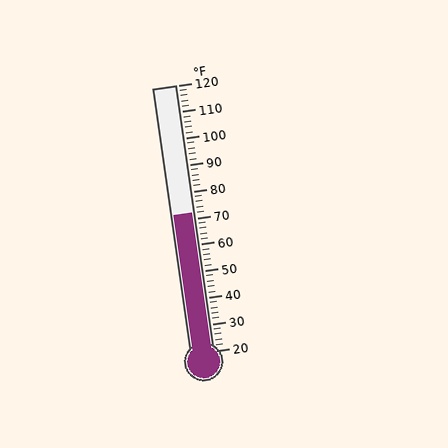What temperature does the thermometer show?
The thermometer shows approximately 72°F.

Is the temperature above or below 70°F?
The temperature is above 70°F.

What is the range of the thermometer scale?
The thermometer scale ranges from 20°F to 120°F.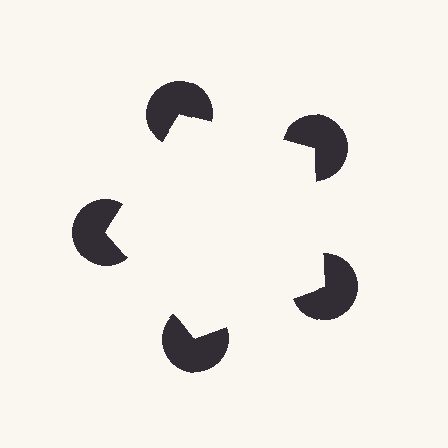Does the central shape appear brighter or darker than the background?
It typically appears slightly brighter than the background, even though no actual brightness change is drawn.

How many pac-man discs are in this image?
There are 5 — one at each vertex of the illusory pentagon.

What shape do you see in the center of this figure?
An illusory pentagon — its edges are inferred from the aligned wedge cuts in the pac-man discs, not physically drawn.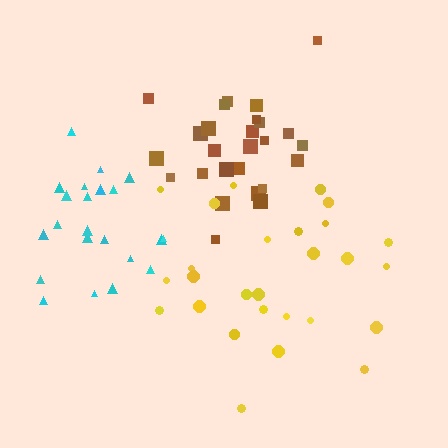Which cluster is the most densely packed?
Brown.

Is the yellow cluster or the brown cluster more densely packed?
Brown.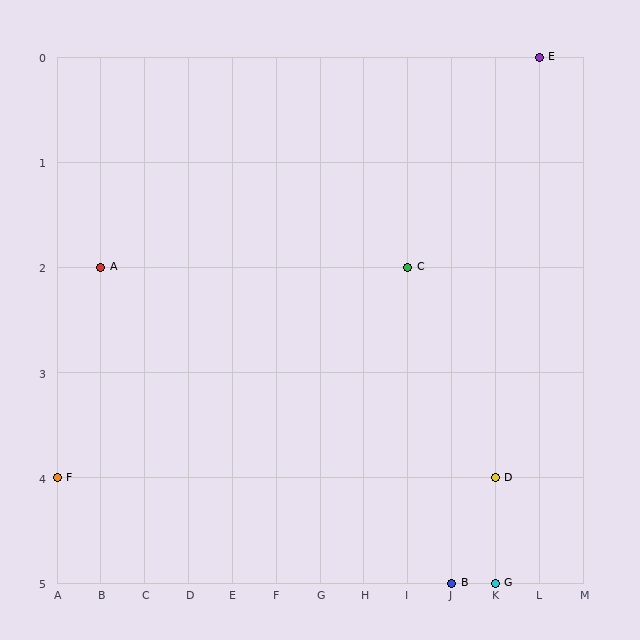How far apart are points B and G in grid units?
Points B and G are 1 column apart.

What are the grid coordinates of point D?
Point D is at grid coordinates (K, 4).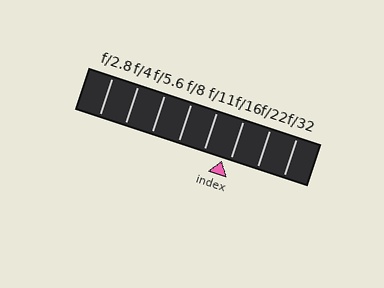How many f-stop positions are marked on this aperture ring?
There are 8 f-stop positions marked.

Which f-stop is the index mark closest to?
The index mark is closest to f/16.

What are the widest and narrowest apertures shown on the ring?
The widest aperture shown is f/2.8 and the narrowest is f/32.